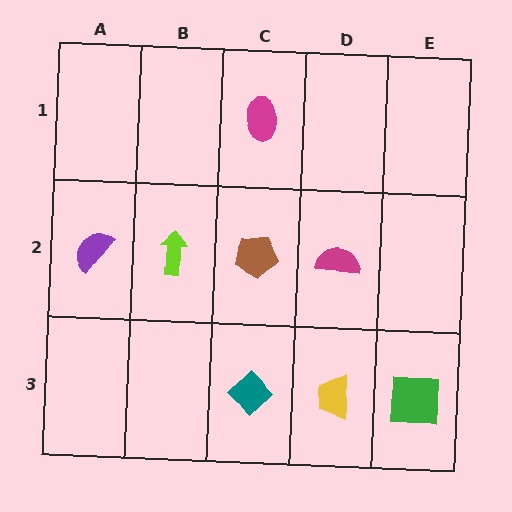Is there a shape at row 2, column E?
No, that cell is empty.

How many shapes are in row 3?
3 shapes.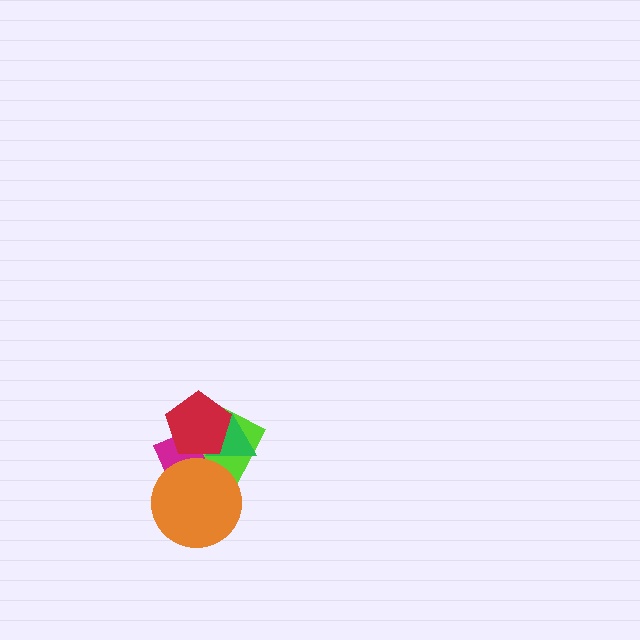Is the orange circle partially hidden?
No, no other shape covers it.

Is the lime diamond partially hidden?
Yes, it is partially covered by another shape.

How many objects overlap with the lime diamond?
4 objects overlap with the lime diamond.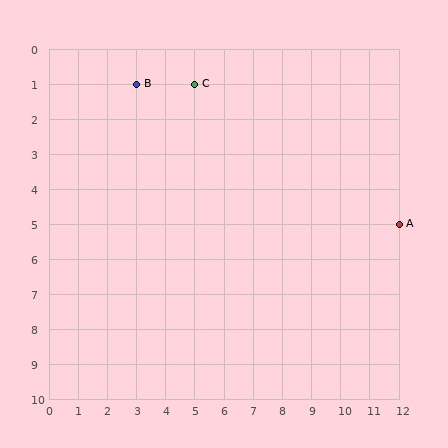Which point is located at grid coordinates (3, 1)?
Point B is at (3, 1).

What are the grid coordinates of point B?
Point B is at grid coordinates (3, 1).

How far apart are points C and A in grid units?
Points C and A are 7 columns and 4 rows apart (about 8.1 grid units diagonally).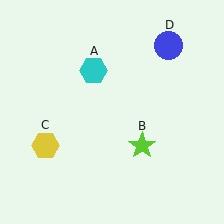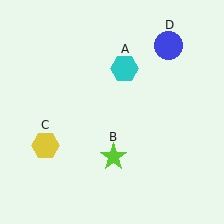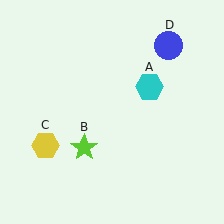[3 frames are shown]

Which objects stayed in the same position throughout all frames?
Yellow hexagon (object C) and blue circle (object D) remained stationary.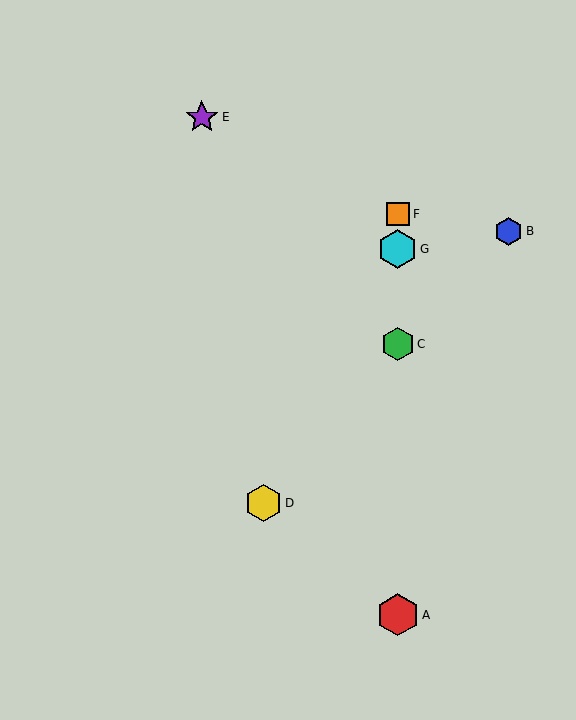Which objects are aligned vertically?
Objects A, C, F, G are aligned vertically.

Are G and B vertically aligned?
No, G is at x≈398 and B is at x≈509.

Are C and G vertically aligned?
Yes, both are at x≈398.